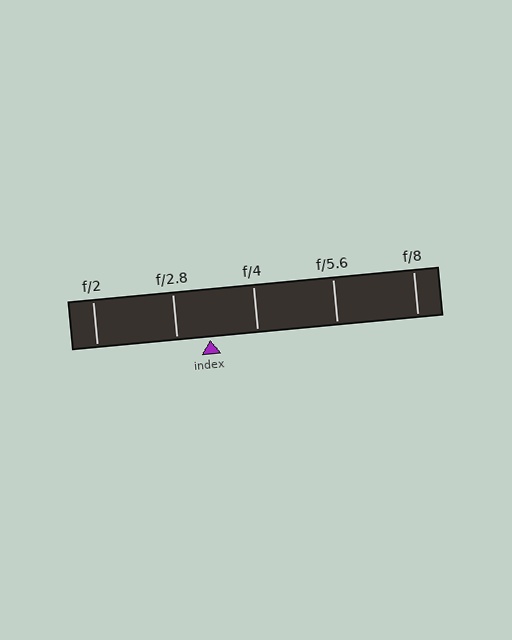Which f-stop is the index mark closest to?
The index mark is closest to f/2.8.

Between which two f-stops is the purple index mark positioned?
The index mark is between f/2.8 and f/4.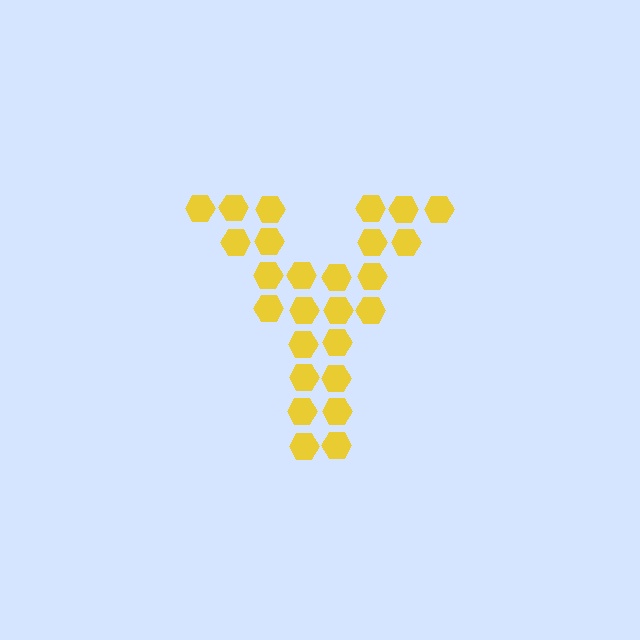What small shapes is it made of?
It is made of small hexagons.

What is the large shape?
The large shape is the letter Y.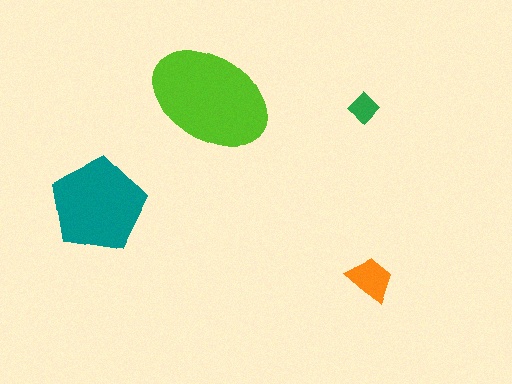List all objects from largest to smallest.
The lime ellipse, the teal pentagon, the orange trapezoid, the green diamond.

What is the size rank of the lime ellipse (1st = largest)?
1st.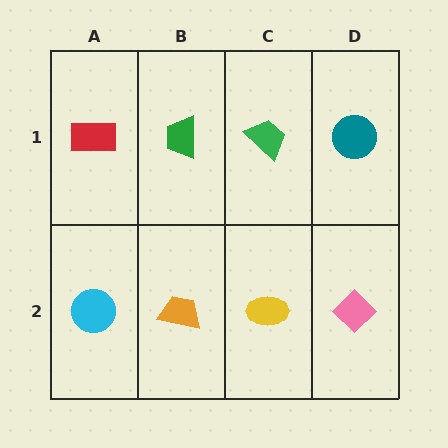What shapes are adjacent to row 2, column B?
A green trapezoid (row 1, column B), a cyan circle (row 2, column A), a yellow ellipse (row 2, column C).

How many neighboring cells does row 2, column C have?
3.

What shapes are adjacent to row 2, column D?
A teal circle (row 1, column D), a yellow ellipse (row 2, column C).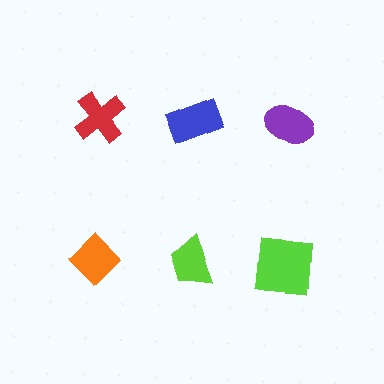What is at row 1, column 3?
A purple ellipse.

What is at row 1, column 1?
A red cross.